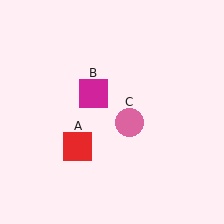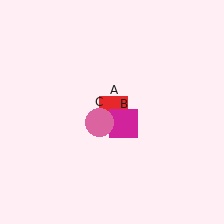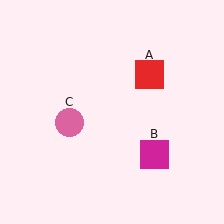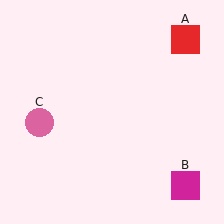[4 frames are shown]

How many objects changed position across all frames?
3 objects changed position: red square (object A), magenta square (object B), pink circle (object C).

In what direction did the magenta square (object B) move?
The magenta square (object B) moved down and to the right.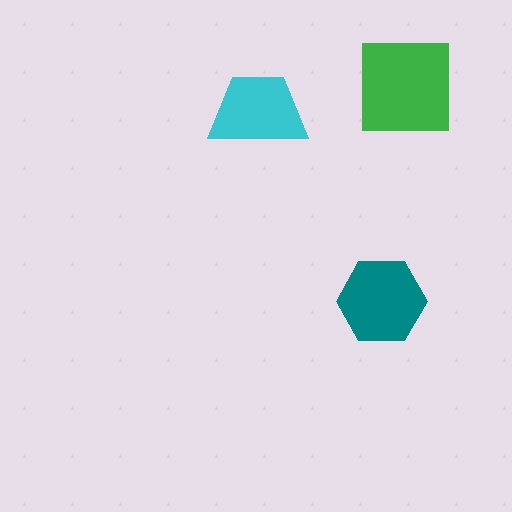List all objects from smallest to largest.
The cyan trapezoid, the teal hexagon, the green square.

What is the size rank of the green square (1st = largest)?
1st.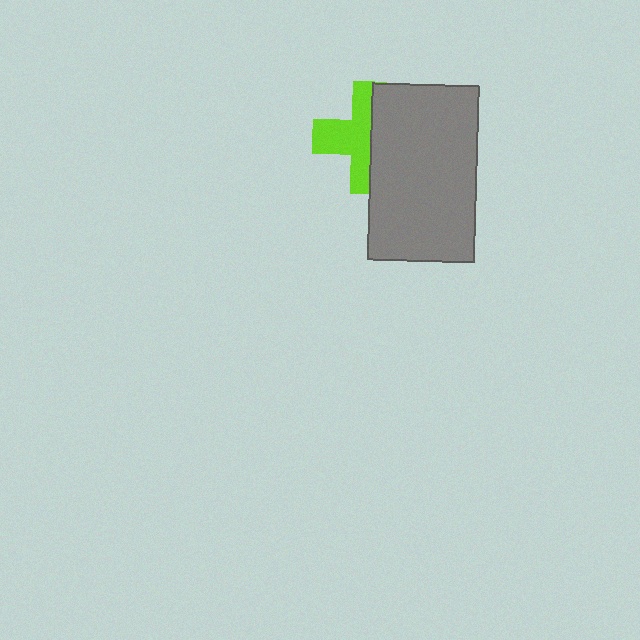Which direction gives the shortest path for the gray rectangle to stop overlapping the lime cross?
Moving right gives the shortest separation.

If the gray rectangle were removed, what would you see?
You would see the complete lime cross.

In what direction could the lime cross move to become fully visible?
The lime cross could move left. That would shift it out from behind the gray rectangle entirely.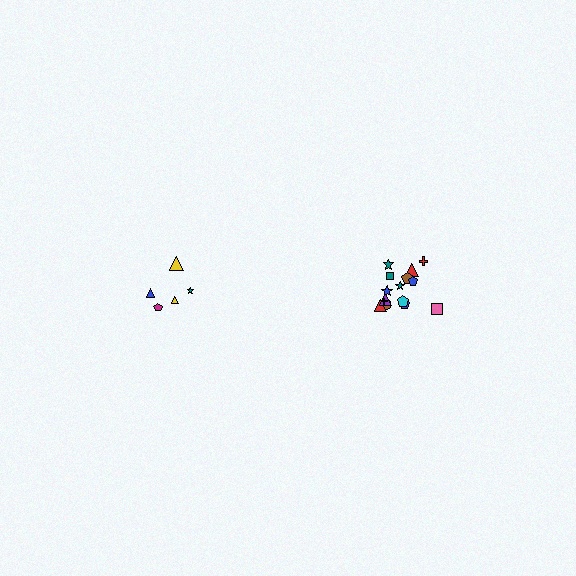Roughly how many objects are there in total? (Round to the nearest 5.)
Roughly 20 objects in total.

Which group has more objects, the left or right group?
The right group.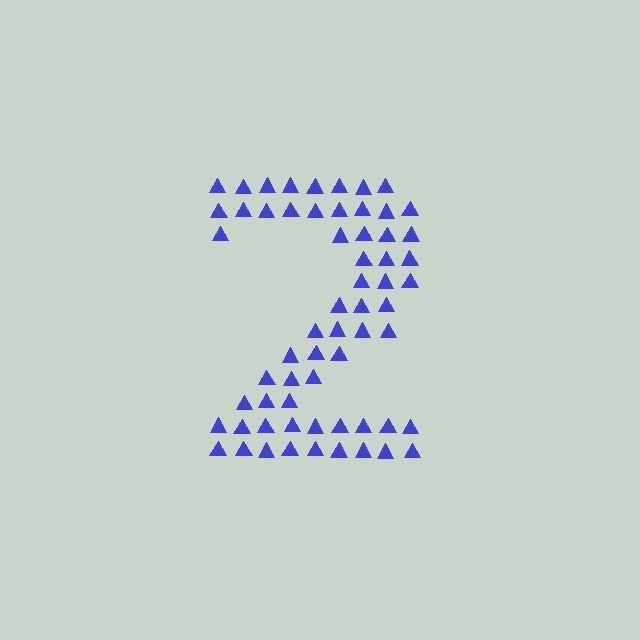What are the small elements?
The small elements are triangles.